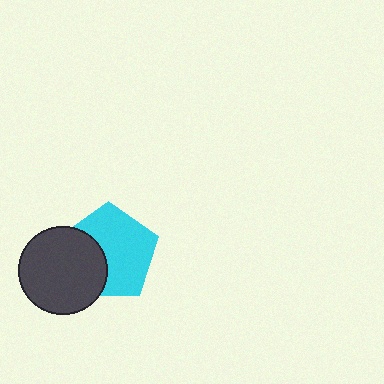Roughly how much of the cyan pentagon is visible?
Most of it is visible (roughly 65%).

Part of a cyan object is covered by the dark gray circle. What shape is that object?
It is a pentagon.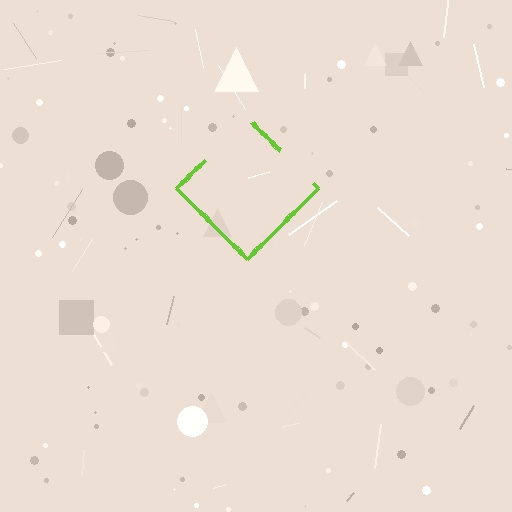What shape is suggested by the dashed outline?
The dashed outline suggests a diamond.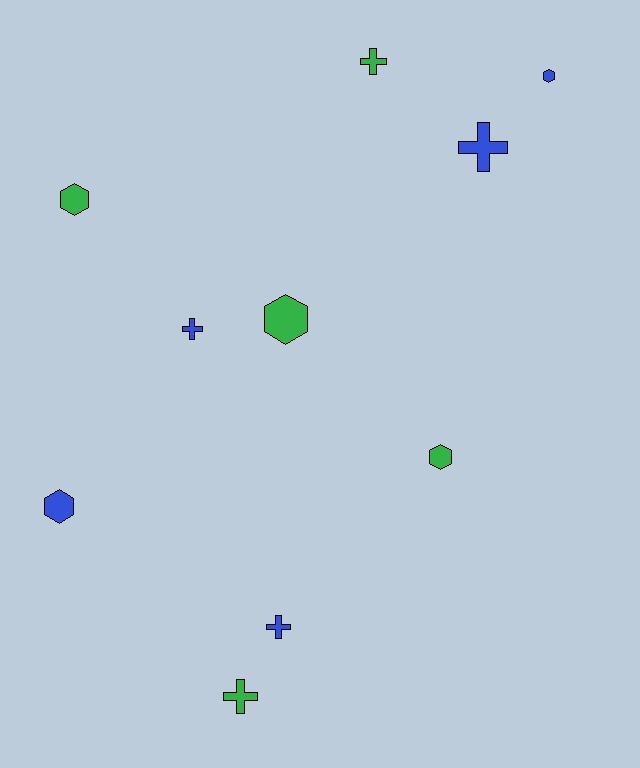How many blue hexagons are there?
There are 2 blue hexagons.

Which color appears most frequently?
Blue, with 5 objects.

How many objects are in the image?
There are 10 objects.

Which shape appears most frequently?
Hexagon, with 5 objects.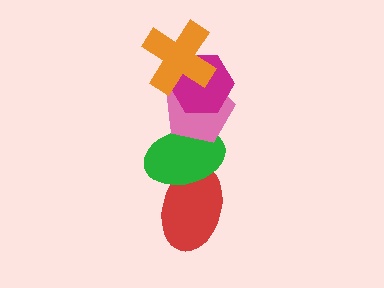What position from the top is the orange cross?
The orange cross is 1st from the top.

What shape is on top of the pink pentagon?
The magenta hexagon is on top of the pink pentagon.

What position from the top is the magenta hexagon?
The magenta hexagon is 2nd from the top.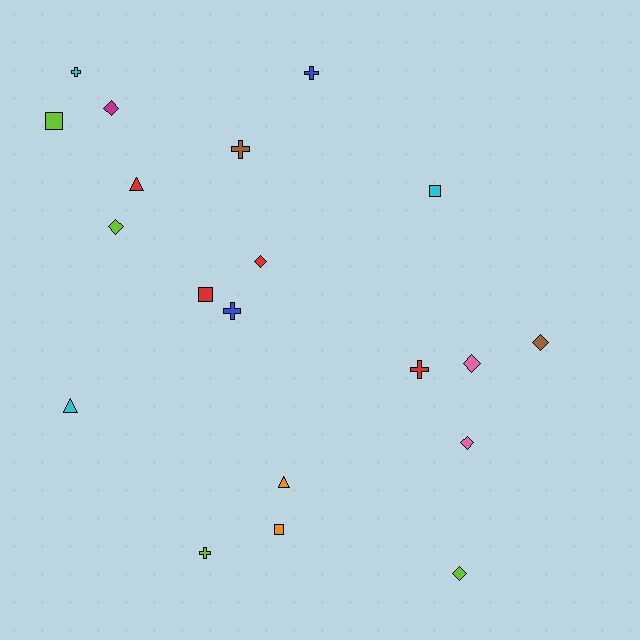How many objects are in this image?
There are 20 objects.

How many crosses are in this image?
There are 6 crosses.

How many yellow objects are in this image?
There are no yellow objects.